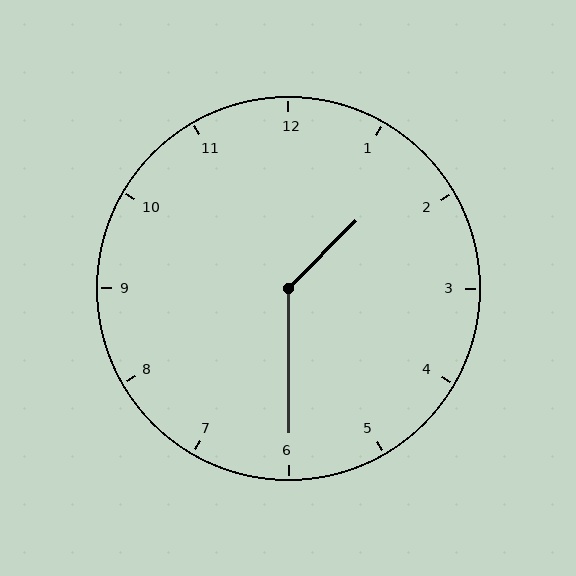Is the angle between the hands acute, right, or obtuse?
It is obtuse.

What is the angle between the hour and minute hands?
Approximately 135 degrees.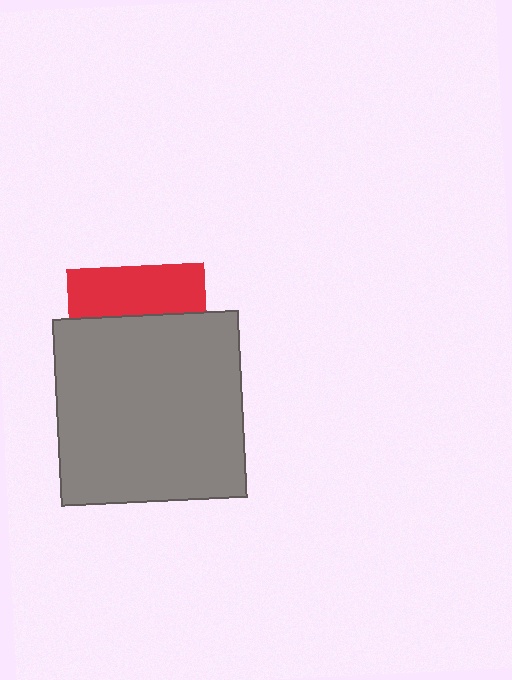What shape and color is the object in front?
The object in front is a gray square.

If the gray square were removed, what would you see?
You would see the complete red square.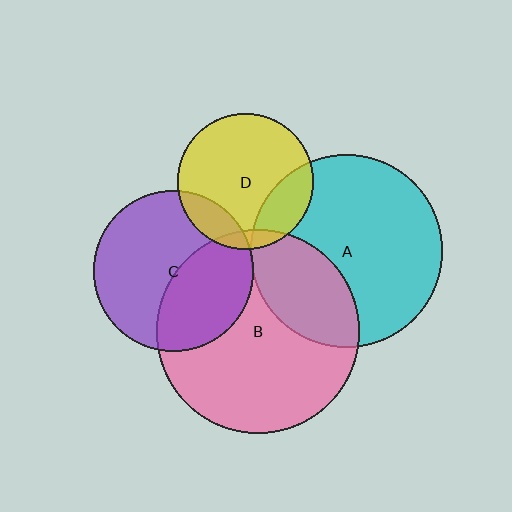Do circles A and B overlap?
Yes.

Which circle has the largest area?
Circle B (pink).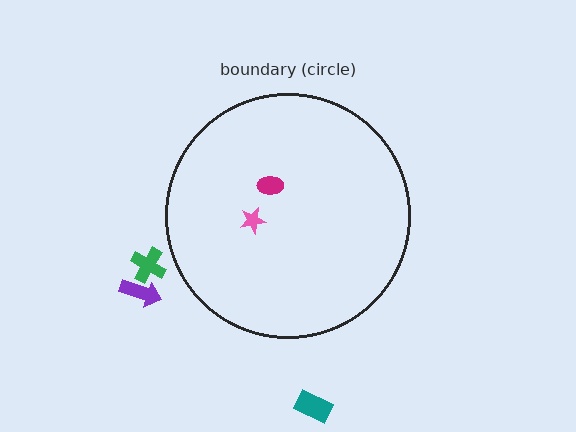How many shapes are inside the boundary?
2 inside, 3 outside.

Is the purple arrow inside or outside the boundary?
Outside.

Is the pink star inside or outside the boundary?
Inside.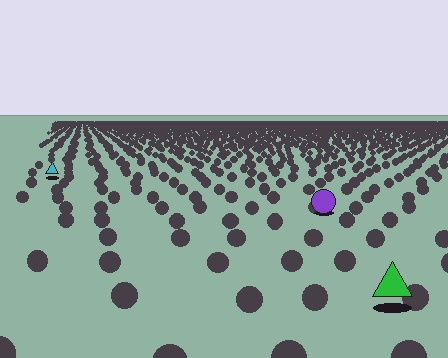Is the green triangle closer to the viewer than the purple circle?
Yes. The green triangle is closer — you can tell from the texture gradient: the ground texture is coarser near it.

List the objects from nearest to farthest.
From nearest to farthest: the green triangle, the purple circle, the cyan triangle.